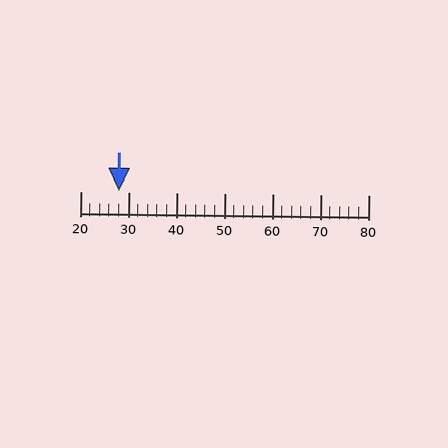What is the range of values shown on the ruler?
The ruler shows values from 20 to 80.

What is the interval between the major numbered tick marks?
The major tick marks are spaced 10 units apart.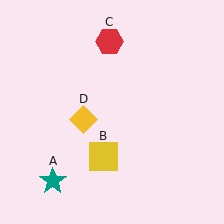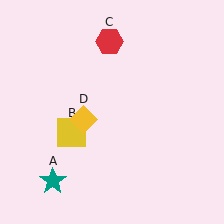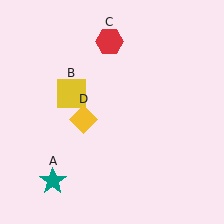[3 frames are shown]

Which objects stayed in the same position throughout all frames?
Teal star (object A) and red hexagon (object C) and yellow diamond (object D) remained stationary.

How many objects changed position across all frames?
1 object changed position: yellow square (object B).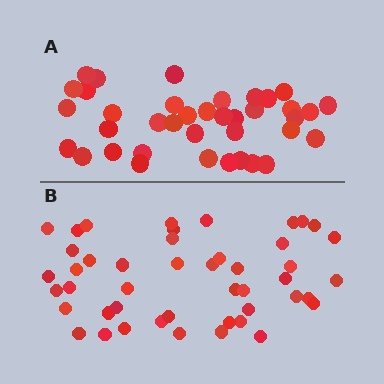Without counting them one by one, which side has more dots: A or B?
Region B (the bottom region) has more dots.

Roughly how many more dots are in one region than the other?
Region B has roughly 8 or so more dots than region A.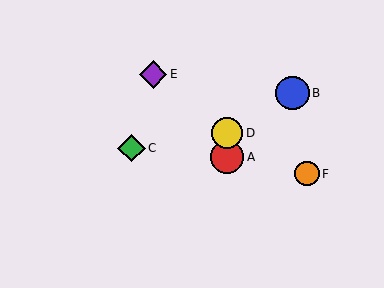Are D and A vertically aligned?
Yes, both are at x≈227.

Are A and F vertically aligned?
No, A is at x≈227 and F is at x≈307.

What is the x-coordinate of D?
Object D is at x≈227.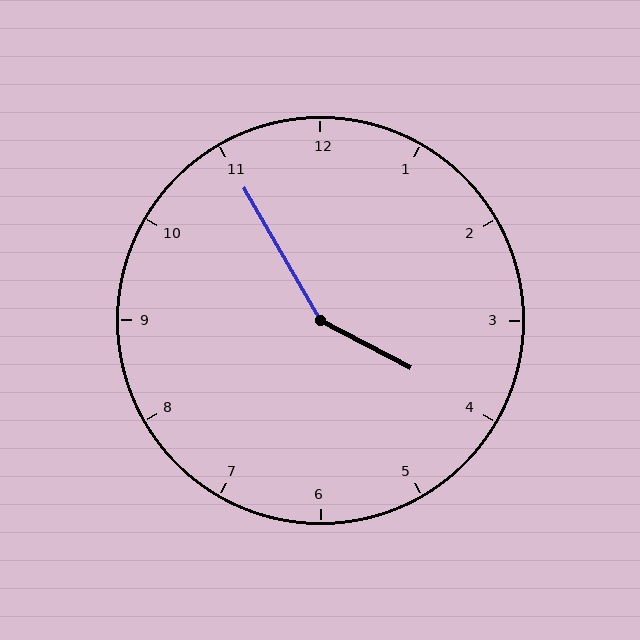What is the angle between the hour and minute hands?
Approximately 148 degrees.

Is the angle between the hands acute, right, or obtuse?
It is obtuse.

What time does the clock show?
3:55.